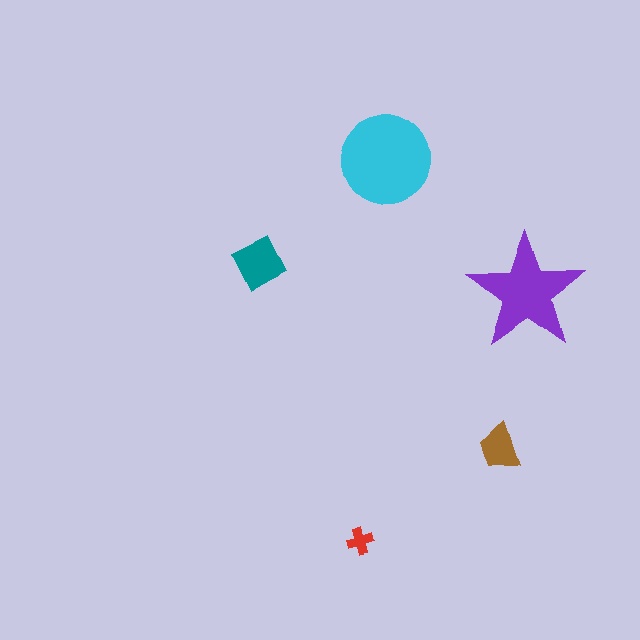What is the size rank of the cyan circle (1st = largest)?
1st.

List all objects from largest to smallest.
The cyan circle, the purple star, the teal diamond, the brown trapezoid, the red cross.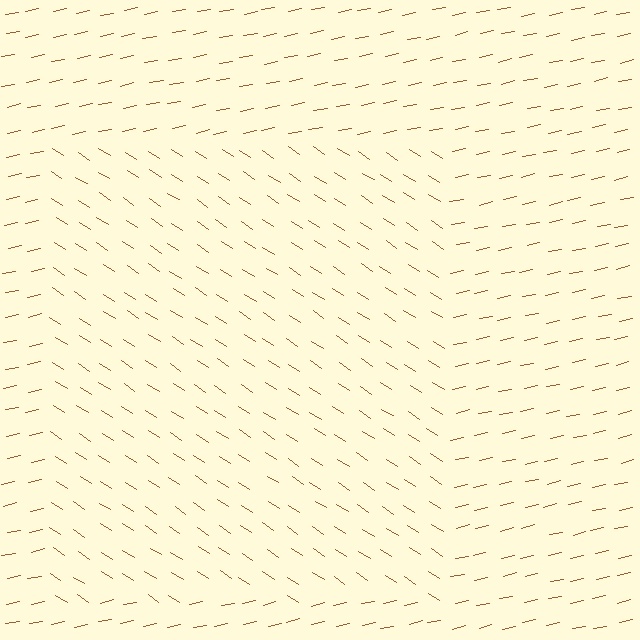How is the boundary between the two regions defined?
The boundary is defined purely by a change in line orientation (approximately 45 degrees difference). All lines are the same color and thickness.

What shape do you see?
I see a rectangle.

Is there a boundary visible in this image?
Yes, there is a texture boundary formed by a change in line orientation.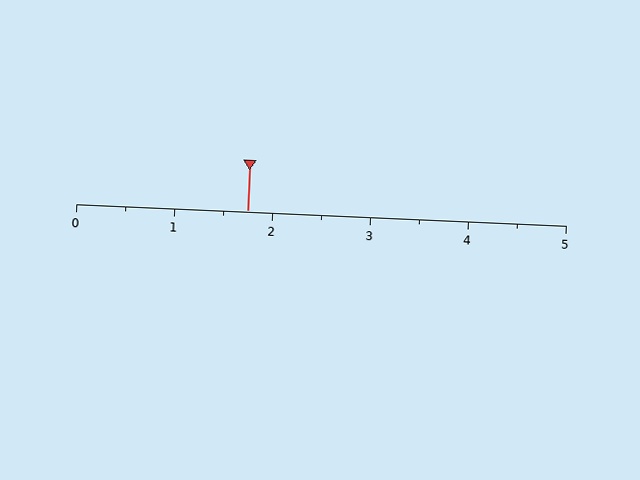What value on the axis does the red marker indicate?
The marker indicates approximately 1.8.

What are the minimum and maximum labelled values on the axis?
The axis runs from 0 to 5.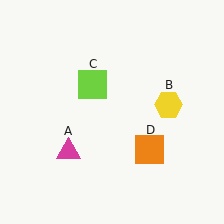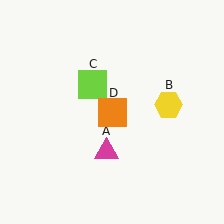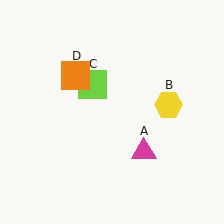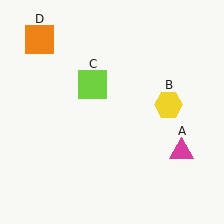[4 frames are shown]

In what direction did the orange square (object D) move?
The orange square (object D) moved up and to the left.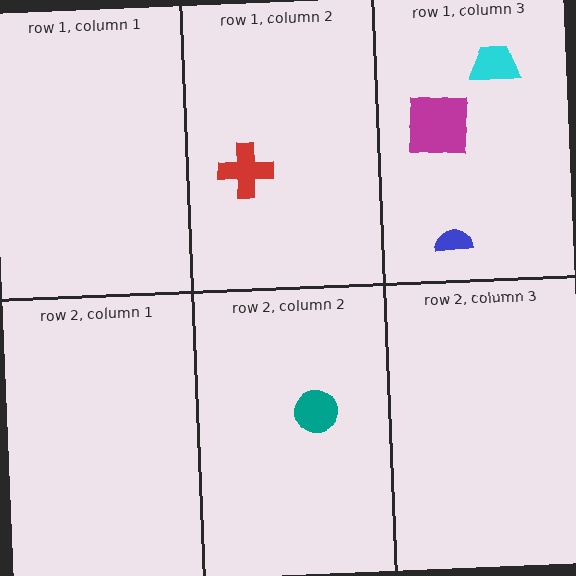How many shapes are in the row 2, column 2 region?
1.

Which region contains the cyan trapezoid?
The row 1, column 3 region.